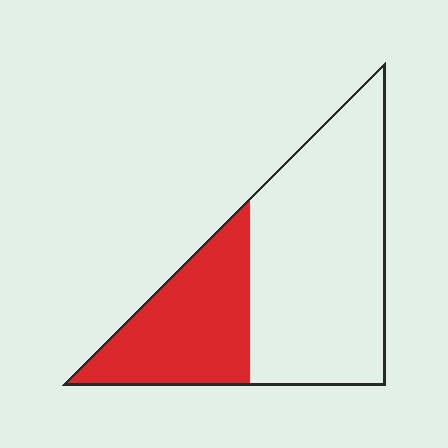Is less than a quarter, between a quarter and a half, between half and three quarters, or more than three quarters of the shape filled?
Between a quarter and a half.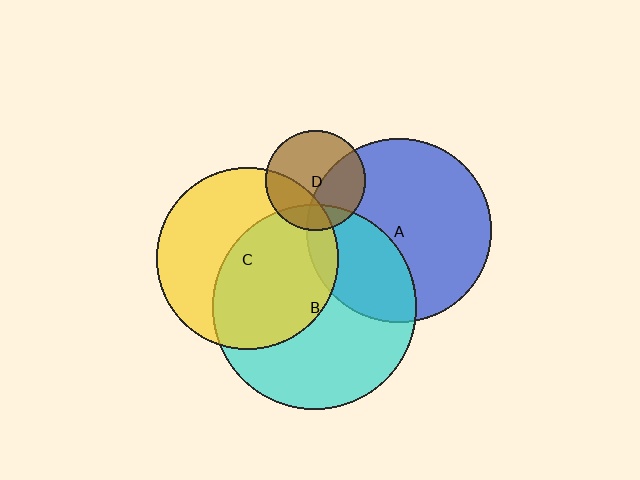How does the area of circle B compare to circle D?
Approximately 4.2 times.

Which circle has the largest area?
Circle B (cyan).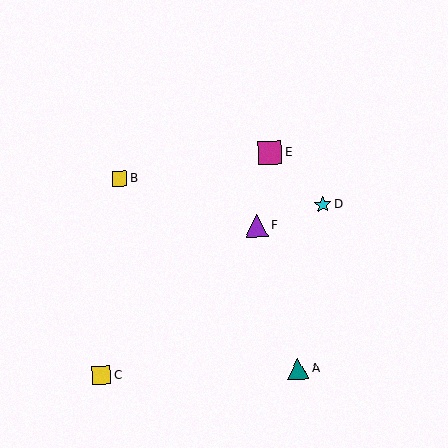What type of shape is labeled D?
Shape D is a cyan star.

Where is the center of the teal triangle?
The center of the teal triangle is at (298, 369).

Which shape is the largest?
The magenta square (labeled E) is the largest.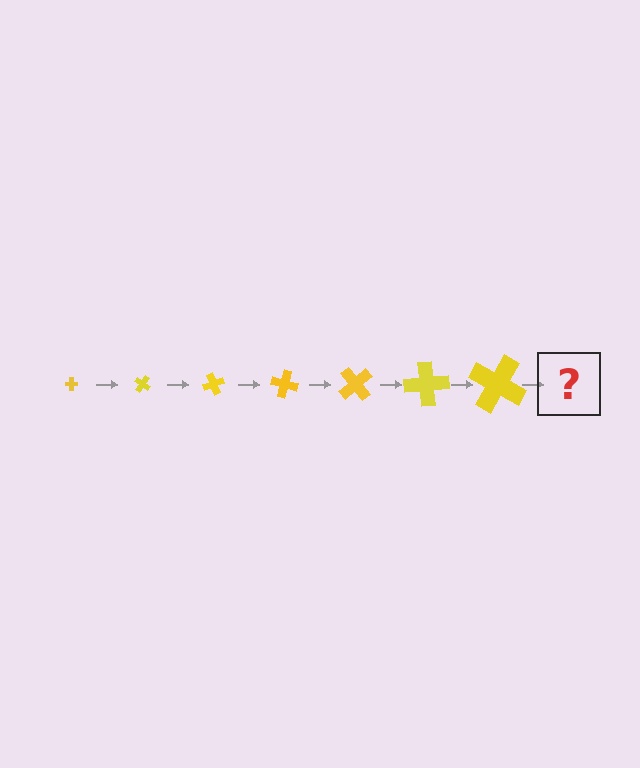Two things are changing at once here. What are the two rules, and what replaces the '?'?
The two rules are that the cross grows larger each step and it rotates 35 degrees each step. The '?' should be a cross, larger than the previous one and rotated 245 degrees from the start.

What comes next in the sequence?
The next element should be a cross, larger than the previous one and rotated 245 degrees from the start.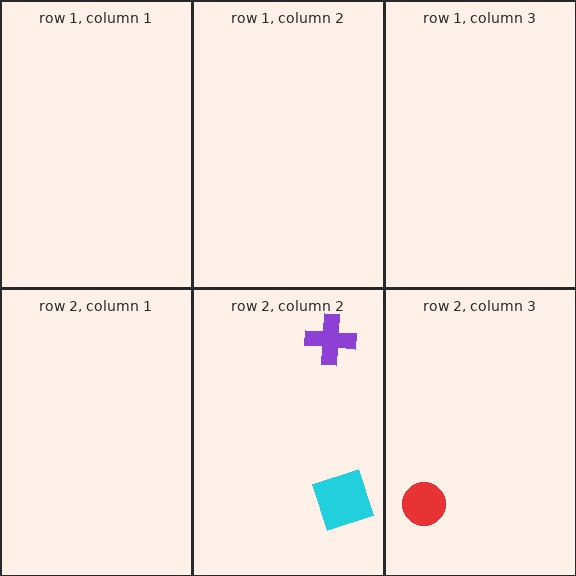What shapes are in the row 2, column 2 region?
The cyan square, the purple cross.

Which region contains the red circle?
The row 2, column 3 region.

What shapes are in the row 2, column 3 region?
The red circle.